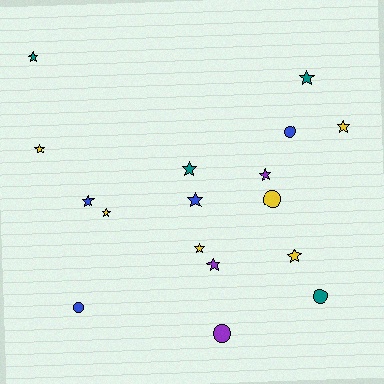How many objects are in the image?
There are 17 objects.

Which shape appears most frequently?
Star, with 12 objects.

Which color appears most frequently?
Yellow, with 6 objects.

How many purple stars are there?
There are 2 purple stars.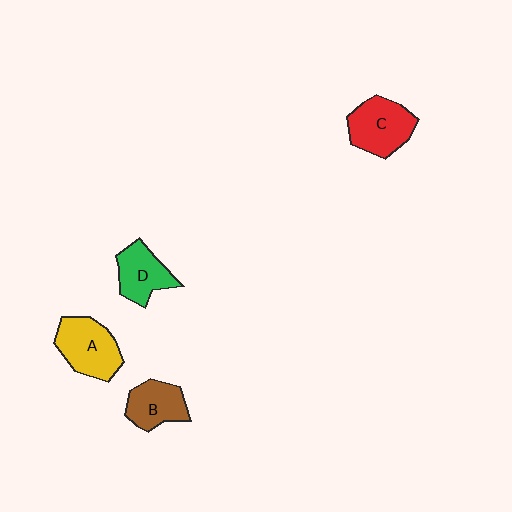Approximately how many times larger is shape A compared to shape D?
Approximately 1.2 times.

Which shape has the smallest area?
Shape B (brown).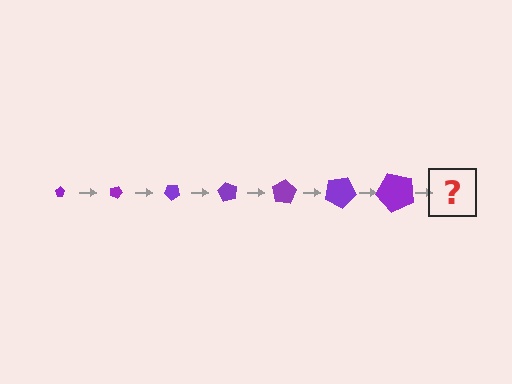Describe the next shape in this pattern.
It should be a pentagon, larger than the previous one and rotated 140 degrees from the start.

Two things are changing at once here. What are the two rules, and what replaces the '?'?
The two rules are that the pentagon grows larger each step and it rotates 20 degrees each step. The '?' should be a pentagon, larger than the previous one and rotated 140 degrees from the start.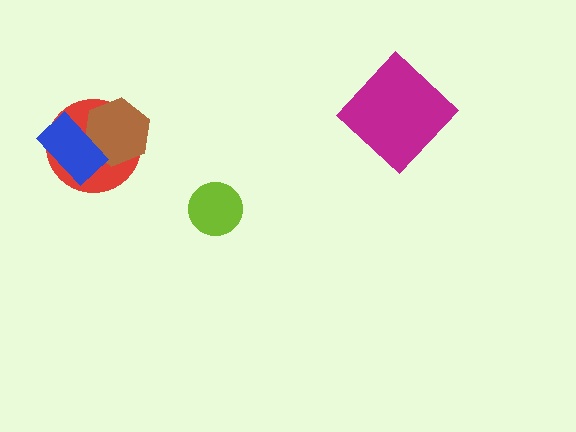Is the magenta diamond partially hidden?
No, no other shape covers it.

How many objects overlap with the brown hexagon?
2 objects overlap with the brown hexagon.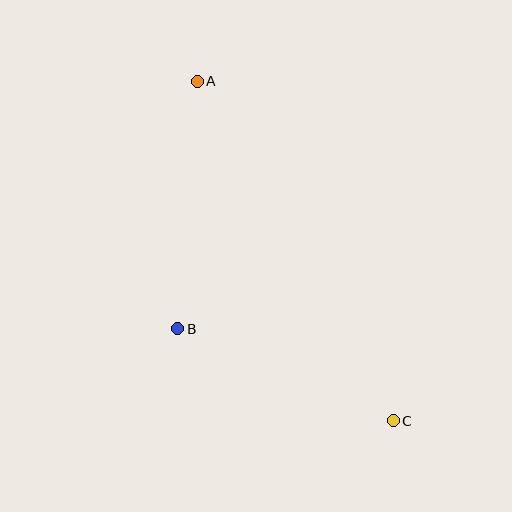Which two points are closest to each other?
Points B and C are closest to each other.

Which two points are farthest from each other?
Points A and C are farthest from each other.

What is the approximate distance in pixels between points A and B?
The distance between A and B is approximately 248 pixels.